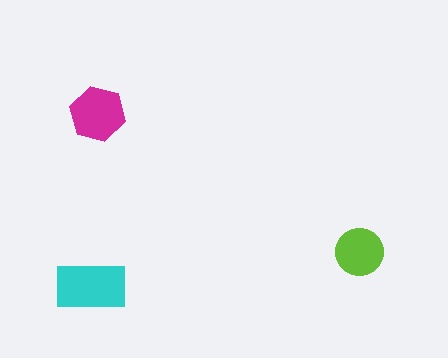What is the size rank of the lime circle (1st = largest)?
3rd.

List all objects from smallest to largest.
The lime circle, the magenta hexagon, the cyan rectangle.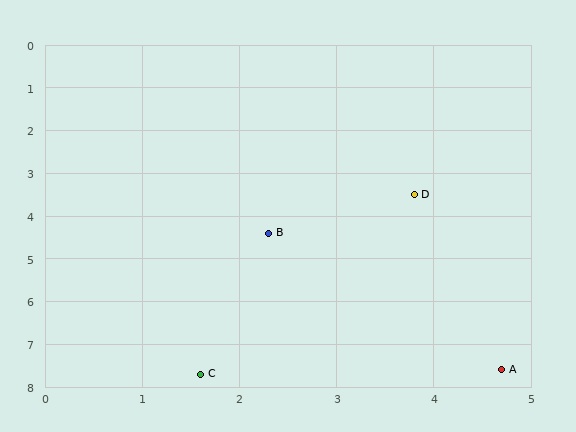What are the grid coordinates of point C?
Point C is at approximately (1.6, 7.7).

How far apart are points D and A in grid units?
Points D and A are about 4.2 grid units apart.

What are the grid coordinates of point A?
Point A is at approximately (4.7, 7.6).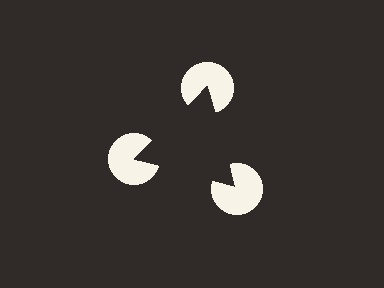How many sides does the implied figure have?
3 sides.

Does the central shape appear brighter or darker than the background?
It typically appears slightly darker than the background, even though no actual brightness change is drawn.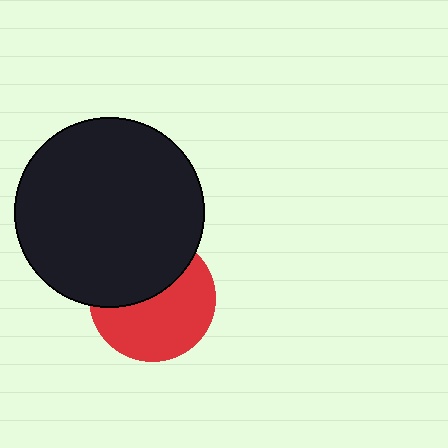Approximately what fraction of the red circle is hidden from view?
Roughly 42% of the red circle is hidden behind the black circle.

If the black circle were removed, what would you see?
You would see the complete red circle.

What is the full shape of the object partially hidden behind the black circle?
The partially hidden object is a red circle.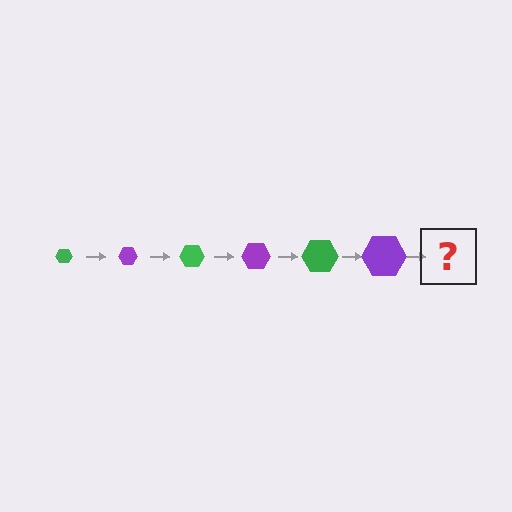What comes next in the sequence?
The next element should be a green hexagon, larger than the previous one.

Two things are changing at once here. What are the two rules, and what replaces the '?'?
The two rules are that the hexagon grows larger each step and the color cycles through green and purple. The '?' should be a green hexagon, larger than the previous one.